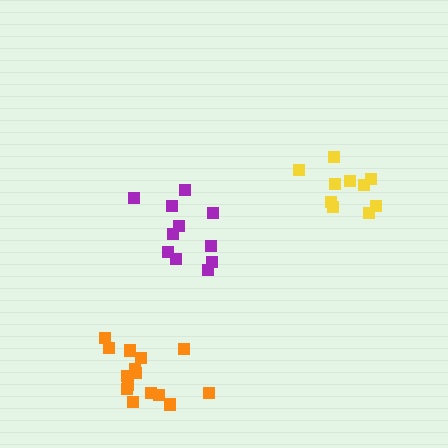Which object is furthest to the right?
The yellow cluster is rightmost.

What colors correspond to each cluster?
The clusters are colored: purple, yellow, orange.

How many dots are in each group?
Group 1: 11 dots, Group 2: 10 dots, Group 3: 15 dots (36 total).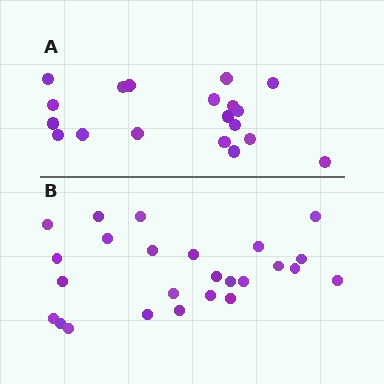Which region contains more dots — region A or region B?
Region B (the bottom region) has more dots.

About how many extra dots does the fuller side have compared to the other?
Region B has about 6 more dots than region A.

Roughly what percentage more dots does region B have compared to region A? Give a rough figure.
About 30% more.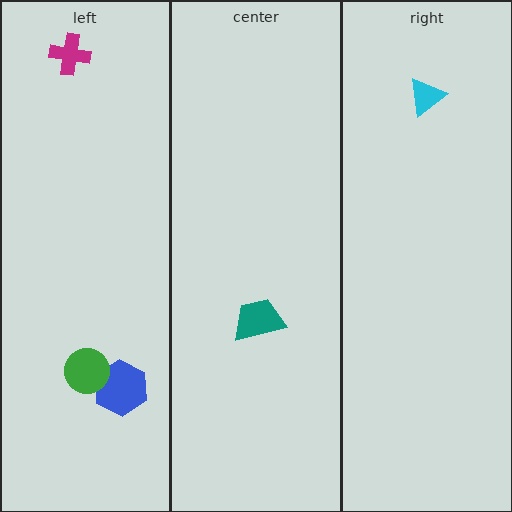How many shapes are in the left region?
3.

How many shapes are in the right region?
1.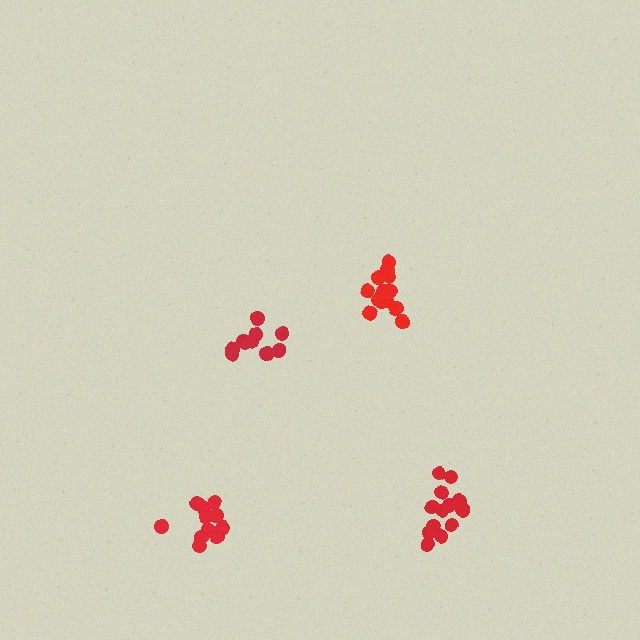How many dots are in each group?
Group 1: 13 dots, Group 2: 10 dots, Group 3: 13 dots, Group 4: 13 dots (49 total).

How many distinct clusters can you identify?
There are 4 distinct clusters.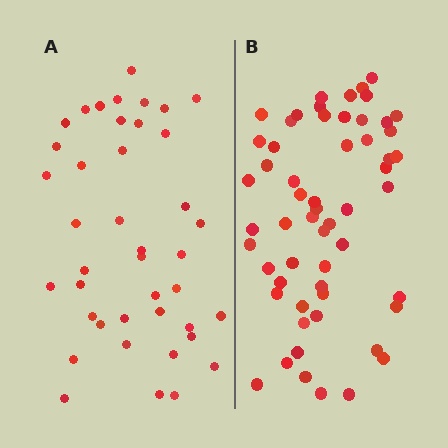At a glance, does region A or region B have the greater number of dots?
Region B (the right region) has more dots.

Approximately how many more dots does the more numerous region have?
Region B has approximately 15 more dots than region A.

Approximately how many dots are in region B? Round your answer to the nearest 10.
About 60 dots. (The exact count is 57, which rounds to 60.)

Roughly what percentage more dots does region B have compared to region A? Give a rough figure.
About 40% more.